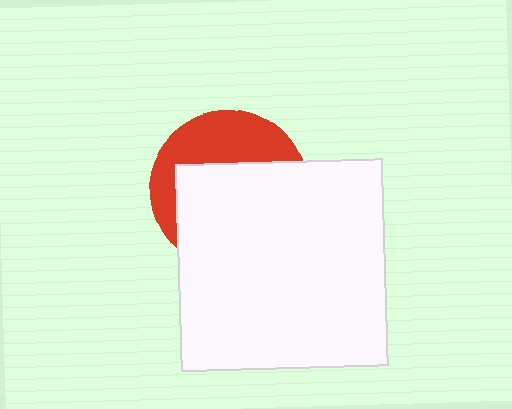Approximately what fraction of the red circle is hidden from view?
Roughly 63% of the red circle is hidden behind the white square.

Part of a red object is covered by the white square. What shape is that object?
It is a circle.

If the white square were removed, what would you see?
You would see the complete red circle.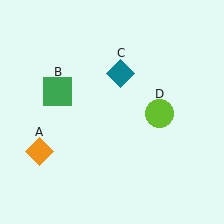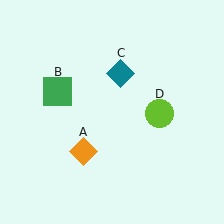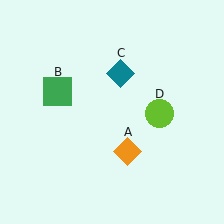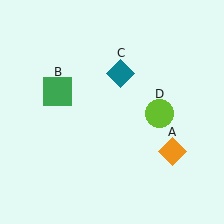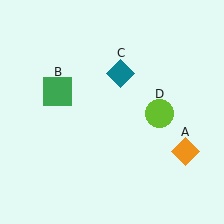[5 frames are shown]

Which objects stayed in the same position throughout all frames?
Green square (object B) and teal diamond (object C) and lime circle (object D) remained stationary.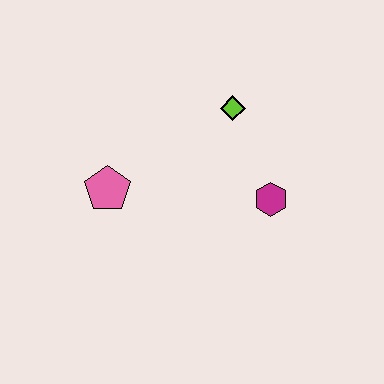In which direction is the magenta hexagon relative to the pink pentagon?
The magenta hexagon is to the right of the pink pentagon.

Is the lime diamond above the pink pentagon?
Yes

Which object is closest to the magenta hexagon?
The lime diamond is closest to the magenta hexagon.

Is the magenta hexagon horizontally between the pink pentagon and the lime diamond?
No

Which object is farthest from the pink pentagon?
The magenta hexagon is farthest from the pink pentagon.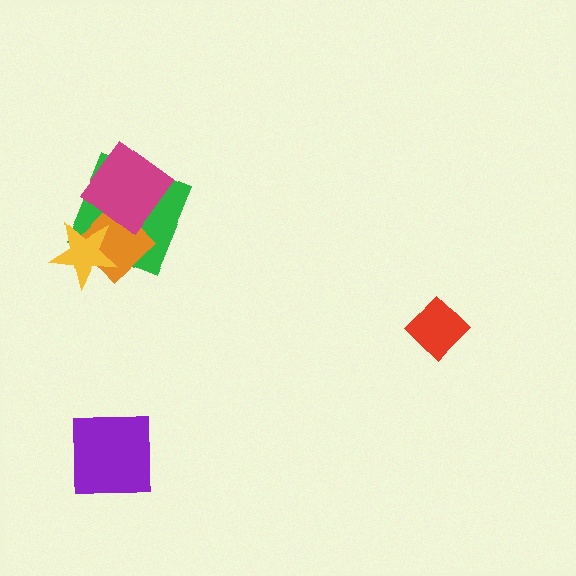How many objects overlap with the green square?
3 objects overlap with the green square.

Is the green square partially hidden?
Yes, it is partially covered by another shape.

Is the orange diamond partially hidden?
Yes, it is partially covered by another shape.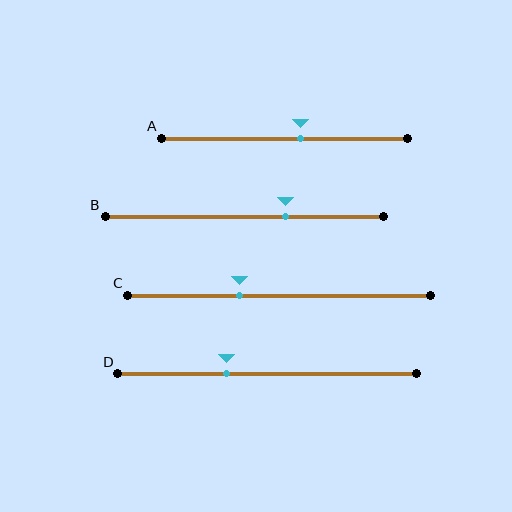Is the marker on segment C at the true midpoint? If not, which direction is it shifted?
No, the marker on segment C is shifted to the left by about 13% of the segment length.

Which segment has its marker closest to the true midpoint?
Segment A has its marker closest to the true midpoint.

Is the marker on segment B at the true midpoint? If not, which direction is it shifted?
No, the marker on segment B is shifted to the right by about 15% of the segment length.